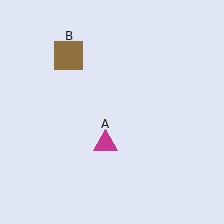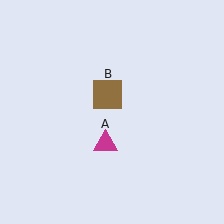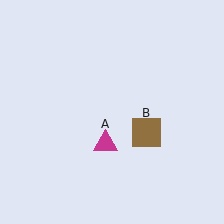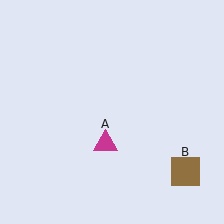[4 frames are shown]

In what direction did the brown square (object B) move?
The brown square (object B) moved down and to the right.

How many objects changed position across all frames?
1 object changed position: brown square (object B).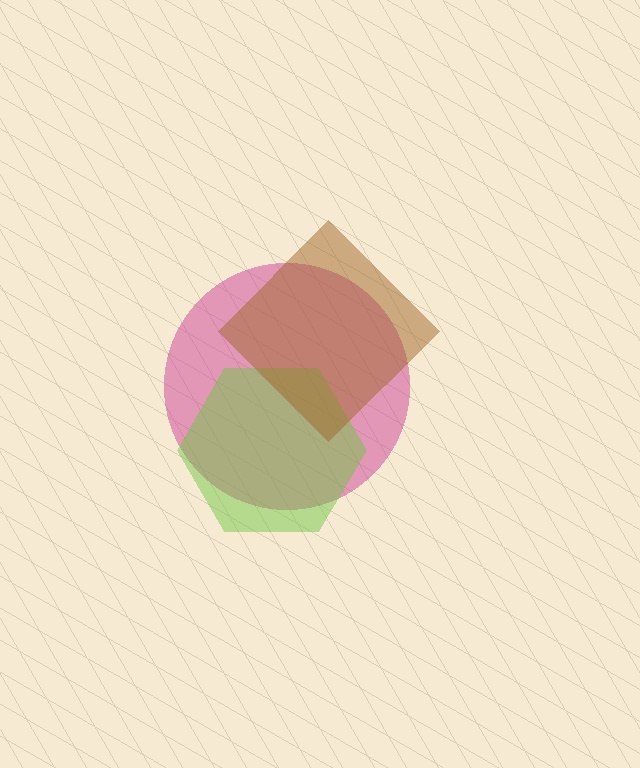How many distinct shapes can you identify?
There are 3 distinct shapes: a magenta circle, a lime hexagon, a brown diamond.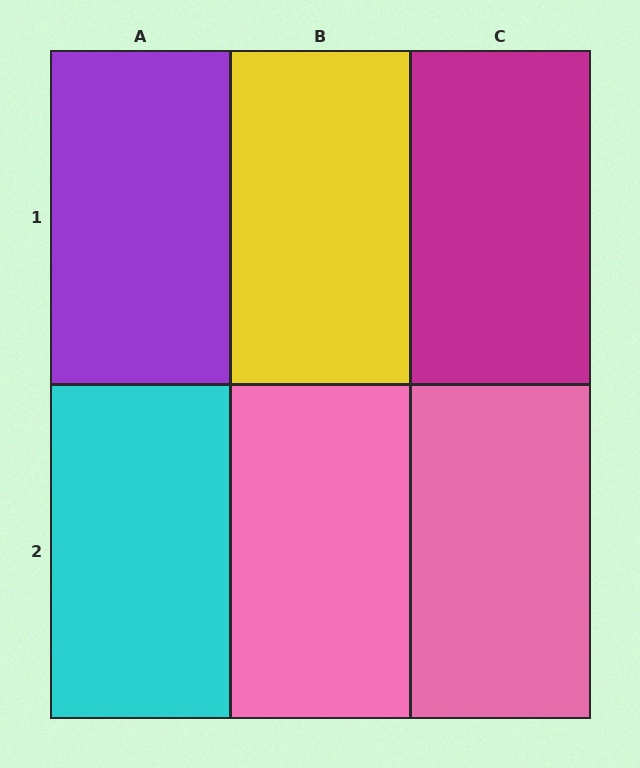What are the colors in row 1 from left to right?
Purple, yellow, magenta.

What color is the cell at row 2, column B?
Pink.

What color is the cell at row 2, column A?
Cyan.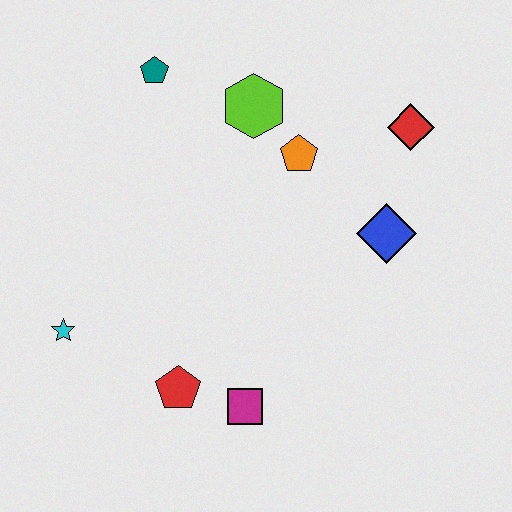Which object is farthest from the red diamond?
The cyan star is farthest from the red diamond.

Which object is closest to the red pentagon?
The magenta square is closest to the red pentagon.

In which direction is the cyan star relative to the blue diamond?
The cyan star is to the left of the blue diamond.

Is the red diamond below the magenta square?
No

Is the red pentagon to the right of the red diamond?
No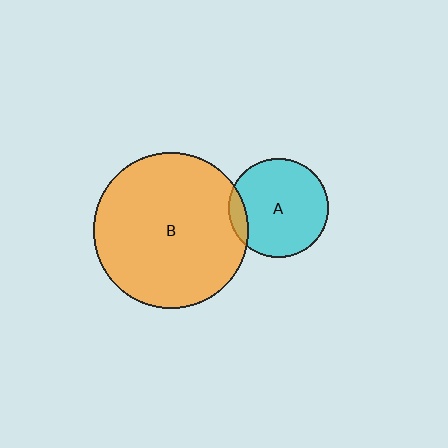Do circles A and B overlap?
Yes.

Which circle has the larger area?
Circle B (orange).